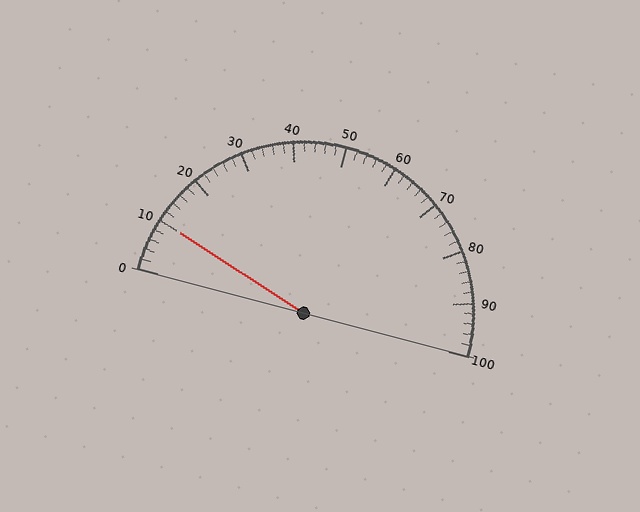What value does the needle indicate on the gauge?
The needle indicates approximately 10.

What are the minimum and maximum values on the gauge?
The gauge ranges from 0 to 100.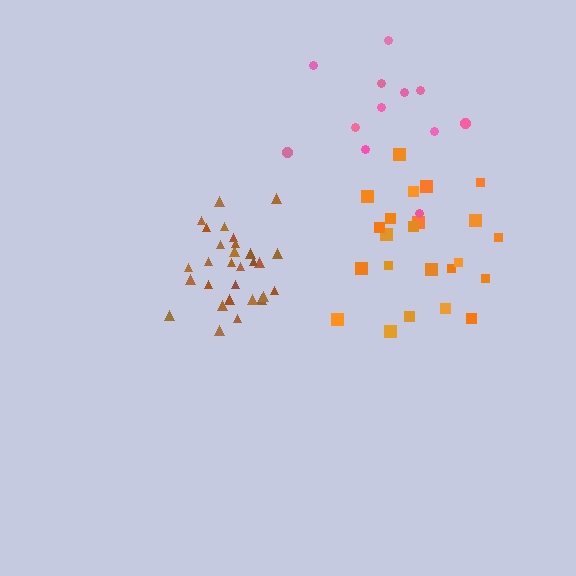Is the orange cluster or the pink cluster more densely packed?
Orange.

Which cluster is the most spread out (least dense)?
Pink.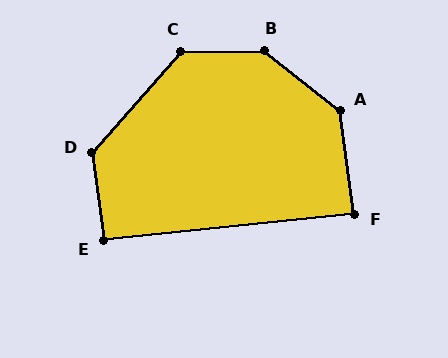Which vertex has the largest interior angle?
B, at approximately 141 degrees.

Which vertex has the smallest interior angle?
F, at approximately 88 degrees.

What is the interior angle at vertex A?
Approximately 136 degrees (obtuse).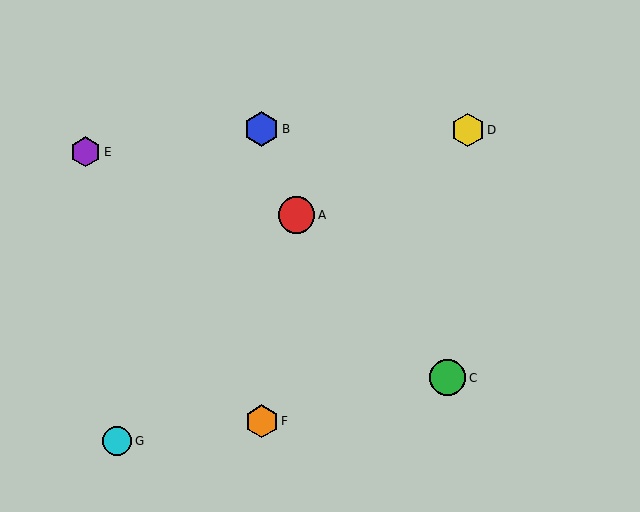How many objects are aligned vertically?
2 objects (B, F) are aligned vertically.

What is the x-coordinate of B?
Object B is at x≈262.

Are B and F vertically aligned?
Yes, both are at x≈262.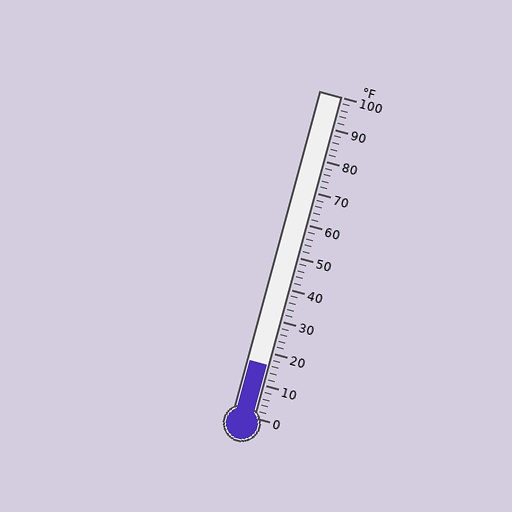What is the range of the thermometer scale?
The thermometer scale ranges from 0°F to 100°F.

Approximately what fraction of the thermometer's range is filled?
The thermometer is filled to approximately 15% of its range.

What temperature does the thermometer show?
The thermometer shows approximately 16°F.